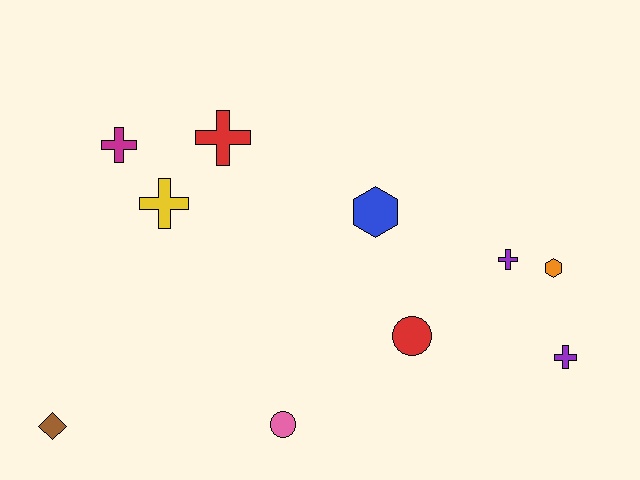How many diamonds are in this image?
There is 1 diamond.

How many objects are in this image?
There are 10 objects.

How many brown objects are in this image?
There is 1 brown object.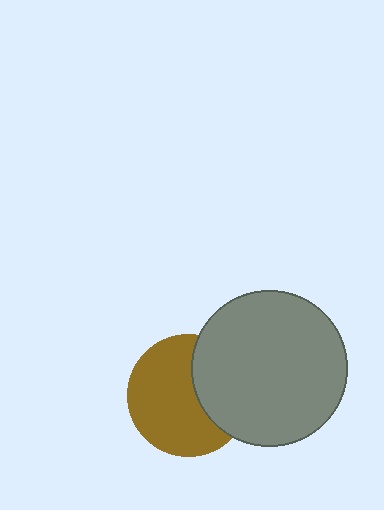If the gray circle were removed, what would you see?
You would see the complete brown circle.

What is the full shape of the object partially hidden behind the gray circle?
The partially hidden object is a brown circle.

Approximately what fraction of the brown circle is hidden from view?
Roughly 35% of the brown circle is hidden behind the gray circle.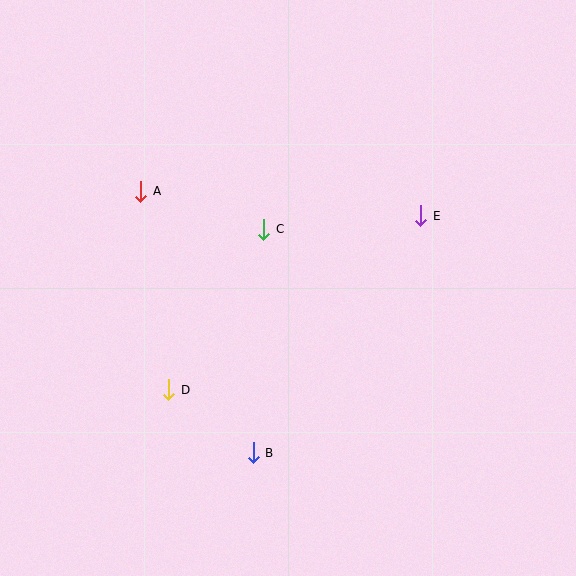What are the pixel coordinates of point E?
Point E is at (421, 216).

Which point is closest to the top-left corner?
Point A is closest to the top-left corner.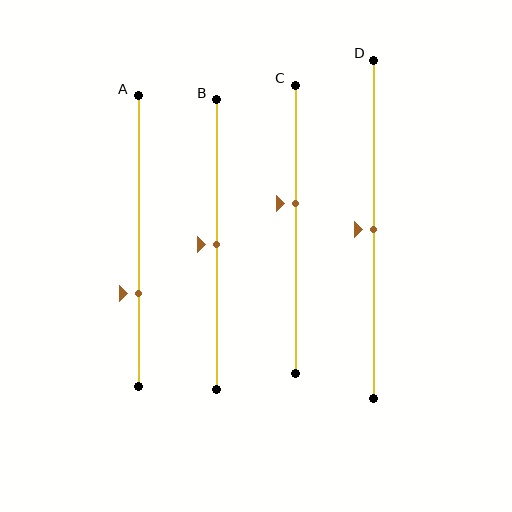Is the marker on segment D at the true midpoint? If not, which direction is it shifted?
Yes, the marker on segment D is at the true midpoint.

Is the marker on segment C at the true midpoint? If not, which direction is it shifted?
No, the marker on segment C is shifted upward by about 9% of the segment length.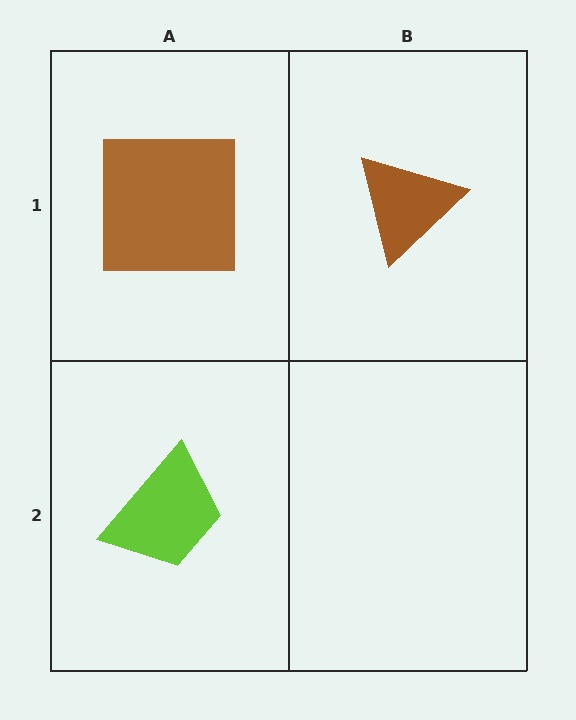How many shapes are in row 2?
1 shape.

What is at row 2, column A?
A lime trapezoid.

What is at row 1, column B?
A brown triangle.